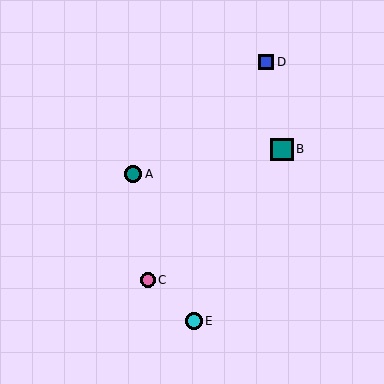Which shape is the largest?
The teal square (labeled B) is the largest.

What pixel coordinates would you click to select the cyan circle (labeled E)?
Click at (194, 321) to select the cyan circle E.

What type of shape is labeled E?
Shape E is a cyan circle.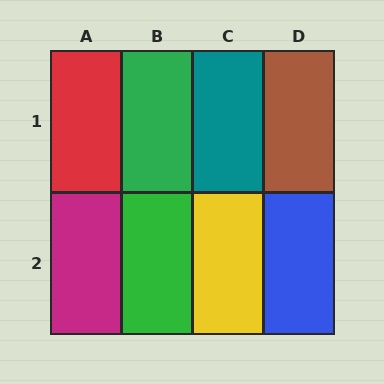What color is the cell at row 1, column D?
Brown.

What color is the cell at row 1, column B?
Green.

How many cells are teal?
1 cell is teal.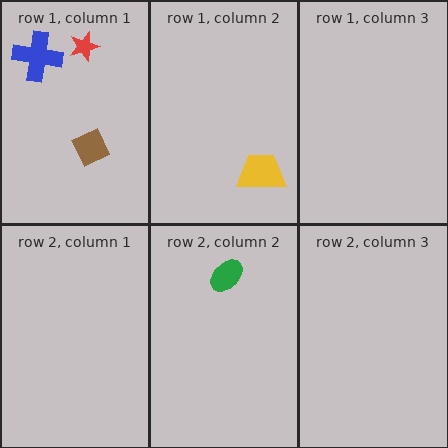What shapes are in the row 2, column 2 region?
The green ellipse.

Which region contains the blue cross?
The row 1, column 1 region.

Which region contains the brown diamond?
The row 1, column 1 region.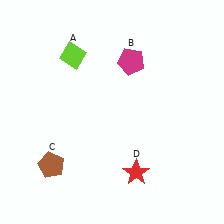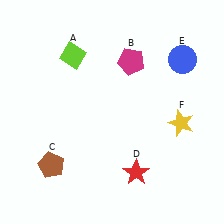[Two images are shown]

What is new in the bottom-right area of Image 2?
A yellow star (F) was added in the bottom-right area of Image 2.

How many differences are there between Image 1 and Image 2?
There are 2 differences between the two images.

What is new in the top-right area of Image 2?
A blue circle (E) was added in the top-right area of Image 2.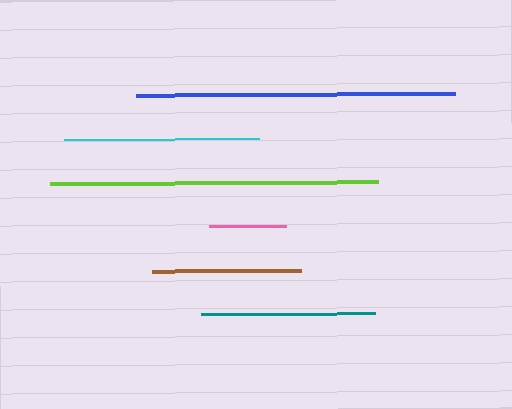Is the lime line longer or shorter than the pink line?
The lime line is longer than the pink line.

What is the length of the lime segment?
The lime segment is approximately 328 pixels long.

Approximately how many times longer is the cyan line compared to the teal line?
The cyan line is approximately 1.1 times the length of the teal line.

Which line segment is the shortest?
The pink line is the shortest at approximately 77 pixels.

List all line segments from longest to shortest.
From longest to shortest: lime, blue, cyan, teal, brown, pink.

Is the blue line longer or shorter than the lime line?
The lime line is longer than the blue line.